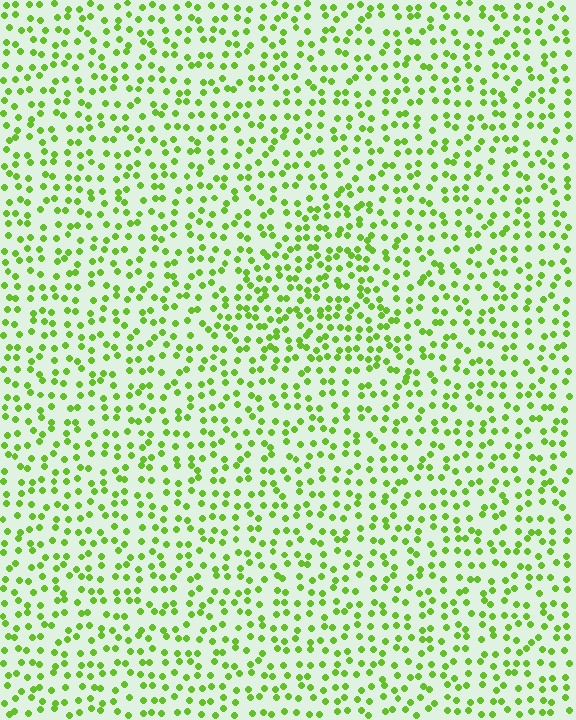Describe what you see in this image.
The image contains small lime elements arranged at two different densities. A triangle-shaped region is visible where the elements are more densely packed than the surrounding area.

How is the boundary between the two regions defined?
The boundary is defined by a change in element density (approximately 1.5x ratio). All elements are the same color, size, and shape.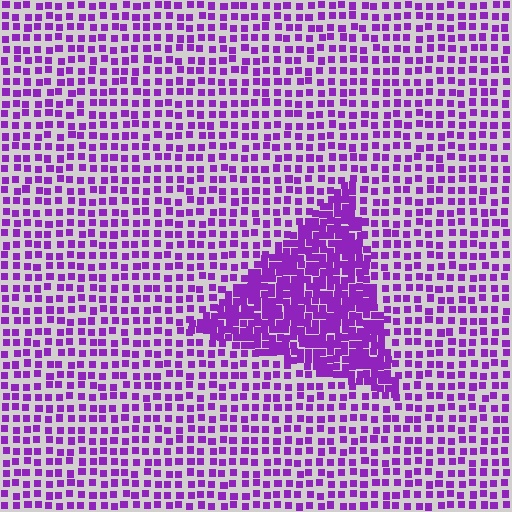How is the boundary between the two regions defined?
The boundary is defined by a change in element density (approximately 2.2x ratio). All elements are the same color, size, and shape.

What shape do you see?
I see a triangle.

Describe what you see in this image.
The image contains small purple elements arranged at two different densities. A triangle-shaped region is visible where the elements are more densely packed than the surrounding area.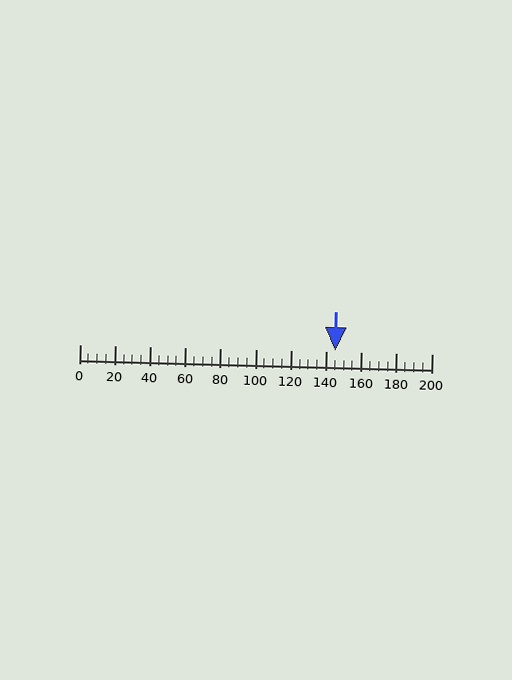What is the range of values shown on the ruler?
The ruler shows values from 0 to 200.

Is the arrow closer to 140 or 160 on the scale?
The arrow is closer to 140.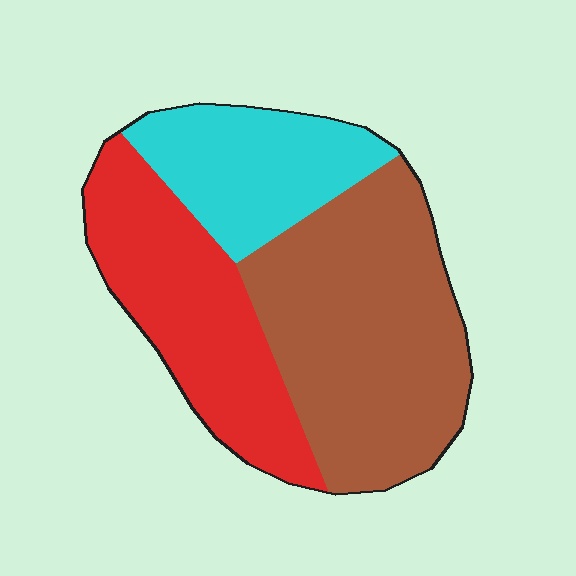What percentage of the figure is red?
Red covers about 30% of the figure.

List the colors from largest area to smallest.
From largest to smallest: brown, red, cyan.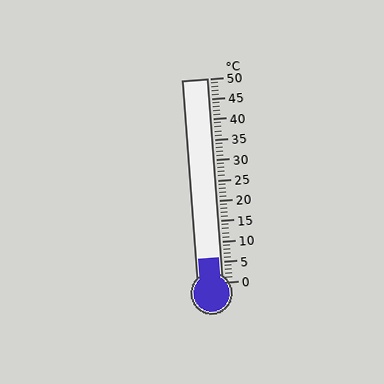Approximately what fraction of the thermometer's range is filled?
The thermometer is filled to approximately 10% of its range.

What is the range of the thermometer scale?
The thermometer scale ranges from 0°C to 50°C.